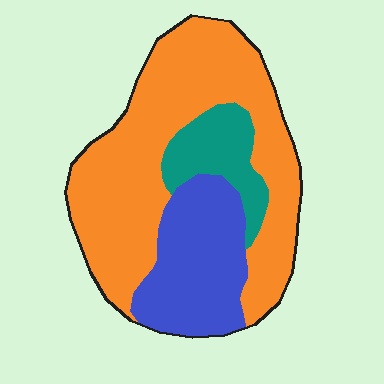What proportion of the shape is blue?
Blue covers 26% of the shape.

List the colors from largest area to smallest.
From largest to smallest: orange, blue, teal.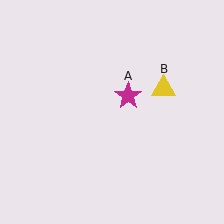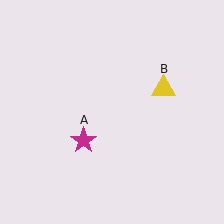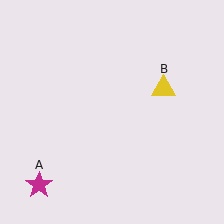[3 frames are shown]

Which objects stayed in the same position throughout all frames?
Yellow triangle (object B) remained stationary.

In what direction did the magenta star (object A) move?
The magenta star (object A) moved down and to the left.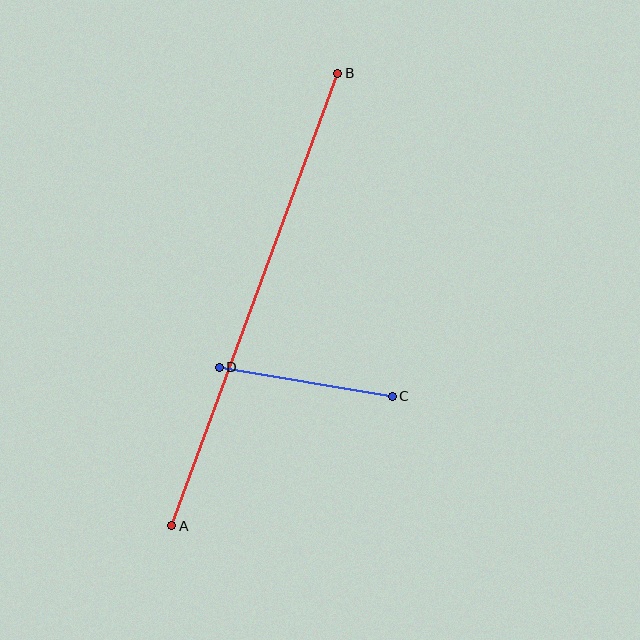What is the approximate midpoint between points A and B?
The midpoint is at approximately (255, 299) pixels.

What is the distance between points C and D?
The distance is approximately 175 pixels.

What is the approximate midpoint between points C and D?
The midpoint is at approximately (306, 382) pixels.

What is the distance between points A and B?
The distance is approximately 482 pixels.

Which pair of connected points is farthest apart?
Points A and B are farthest apart.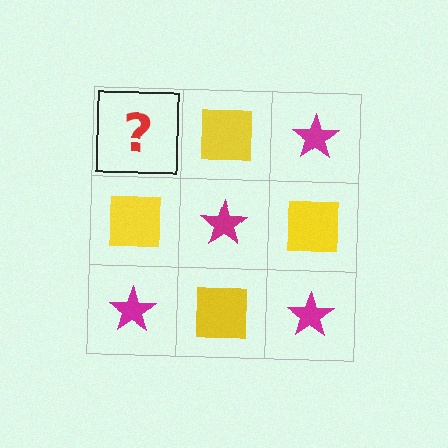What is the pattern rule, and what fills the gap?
The rule is that it alternates magenta star and yellow square in a checkerboard pattern. The gap should be filled with a magenta star.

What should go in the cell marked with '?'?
The missing cell should contain a magenta star.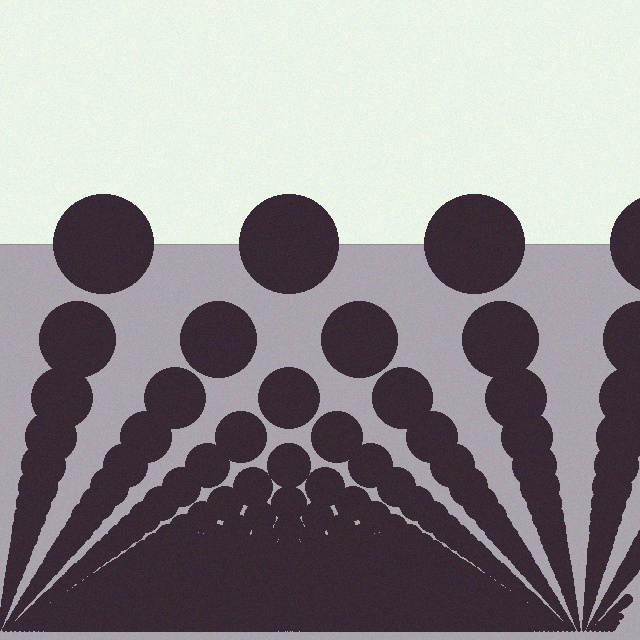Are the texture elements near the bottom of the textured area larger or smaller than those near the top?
Smaller. The gradient is inverted — elements near the bottom are smaller and denser.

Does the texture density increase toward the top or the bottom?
Density increases toward the bottom.